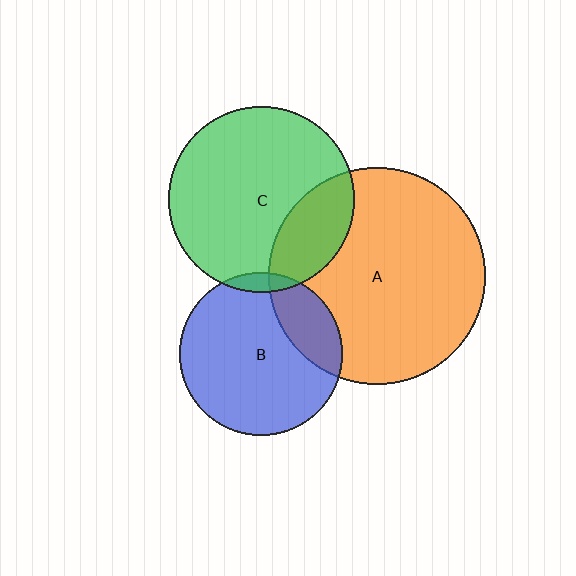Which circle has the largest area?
Circle A (orange).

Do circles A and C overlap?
Yes.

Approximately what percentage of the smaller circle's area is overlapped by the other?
Approximately 25%.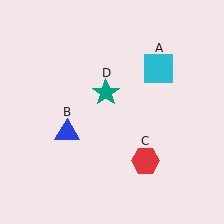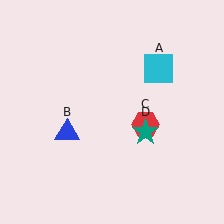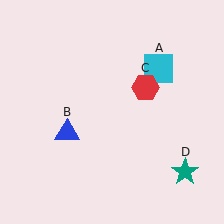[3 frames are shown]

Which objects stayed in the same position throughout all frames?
Cyan square (object A) and blue triangle (object B) remained stationary.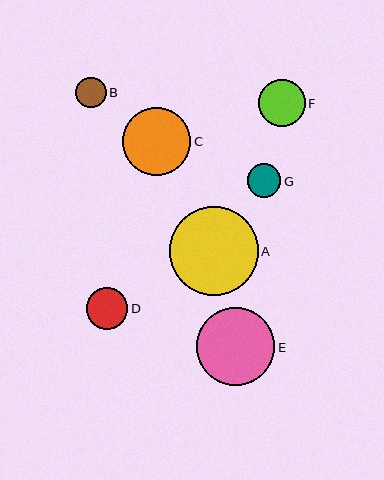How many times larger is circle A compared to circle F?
Circle A is approximately 1.9 times the size of circle F.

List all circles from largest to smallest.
From largest to smallest: A, E, C, F, D, G, B.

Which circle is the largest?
Circle A is the largest with a size of approximately 89 pixels.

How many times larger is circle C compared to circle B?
Circle C is approximately 2.3 times the size of circle B.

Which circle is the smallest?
Circle B is the smallest with a size of approximately 30 pixels.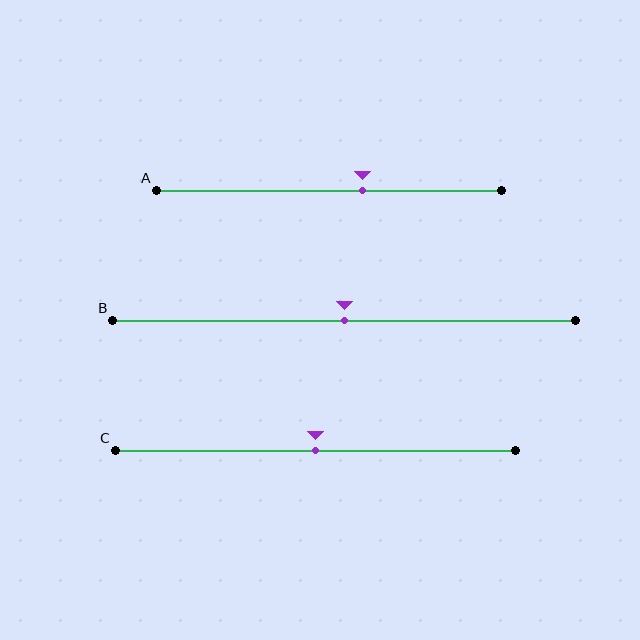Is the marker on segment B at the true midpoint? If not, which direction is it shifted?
Yes, the marker on segment B is at the true midpoint.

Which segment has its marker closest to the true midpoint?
Segment B has its marker closest to the true midpoint.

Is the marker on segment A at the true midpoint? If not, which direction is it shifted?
No, the marker on segment A is shifted to the right by about 10% of the segment length.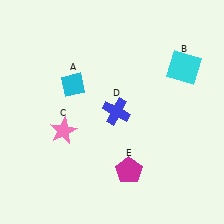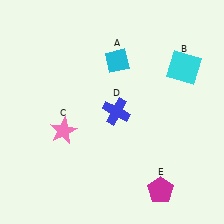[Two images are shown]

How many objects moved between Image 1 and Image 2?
2 objects moved between the two images.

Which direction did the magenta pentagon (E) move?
The magenta pentagon (E) moved right.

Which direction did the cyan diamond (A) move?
The cyan diamond (A) moved right.